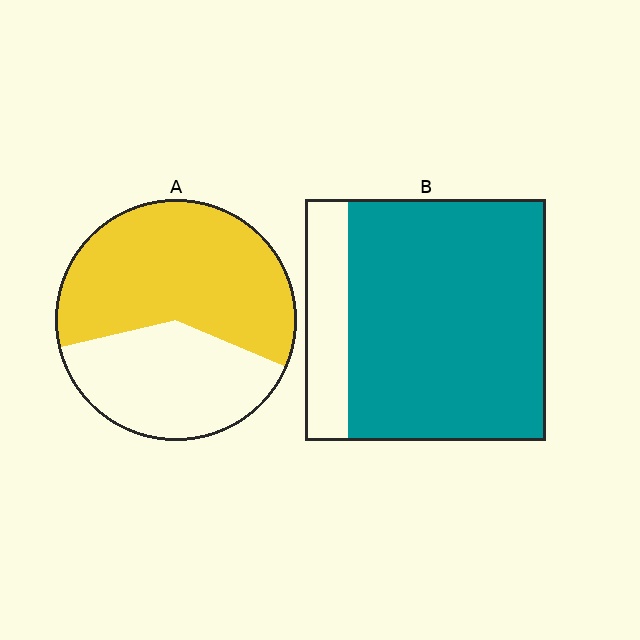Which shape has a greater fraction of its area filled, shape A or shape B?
Shape B.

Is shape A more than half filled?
Yes.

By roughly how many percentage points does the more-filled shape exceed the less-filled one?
By roughly 20 percentage points (B over A).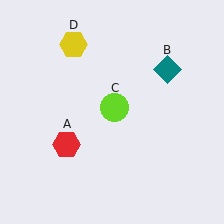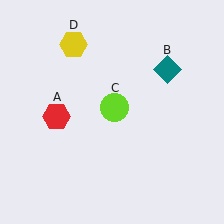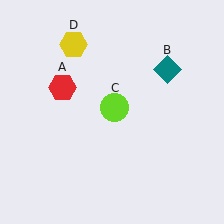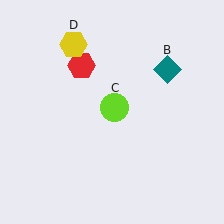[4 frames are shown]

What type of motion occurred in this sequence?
The red hexagon (object A) rotated clockwise around the center of the scene.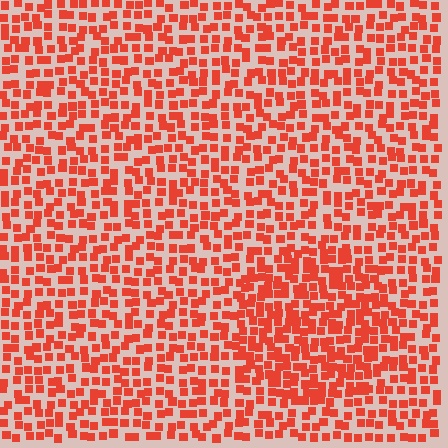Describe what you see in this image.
The image contains small red elements arranged at two different densities. A circle-shaped region is visible where the elements are more densely packed than the surrounding area.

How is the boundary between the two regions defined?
The boundary is defined by a change in element density (approximately 1.6x ratio). All elements are the same color, size, and shape.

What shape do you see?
I see a circle.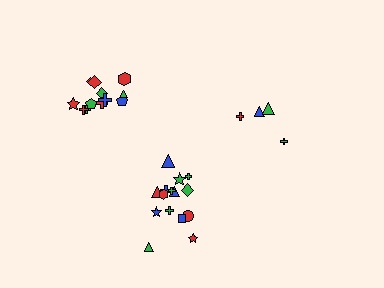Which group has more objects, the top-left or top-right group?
The top-left group.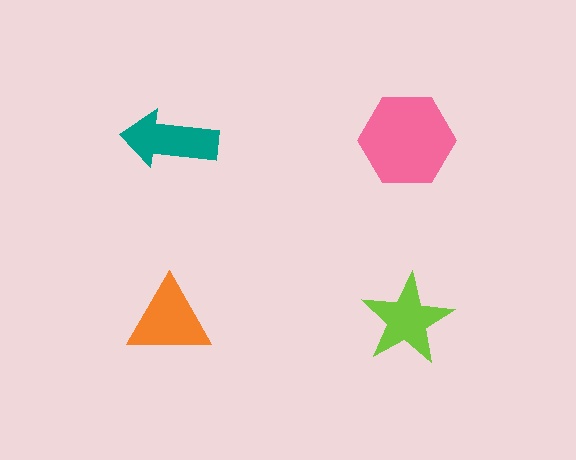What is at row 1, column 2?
A pink hexagon.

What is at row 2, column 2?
A lime star.